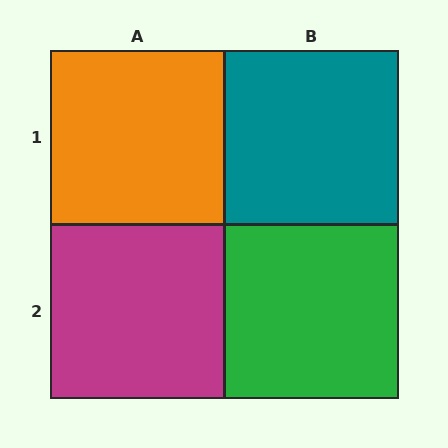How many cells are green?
1 cell is green.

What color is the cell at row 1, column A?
Orange.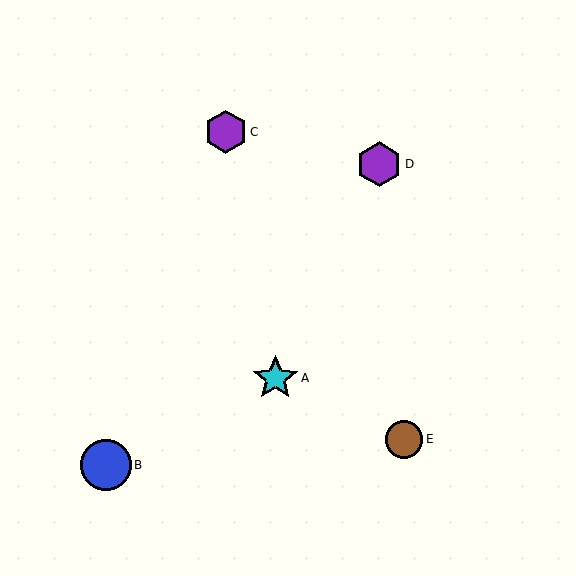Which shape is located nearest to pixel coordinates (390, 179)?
The purple hexagon (labeled D) at (379, 164) is nearest to that location.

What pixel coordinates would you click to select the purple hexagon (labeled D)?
Click at (379, 164) to select the purple hexagon D.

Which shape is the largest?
The blue circle (labeled B) is the largest.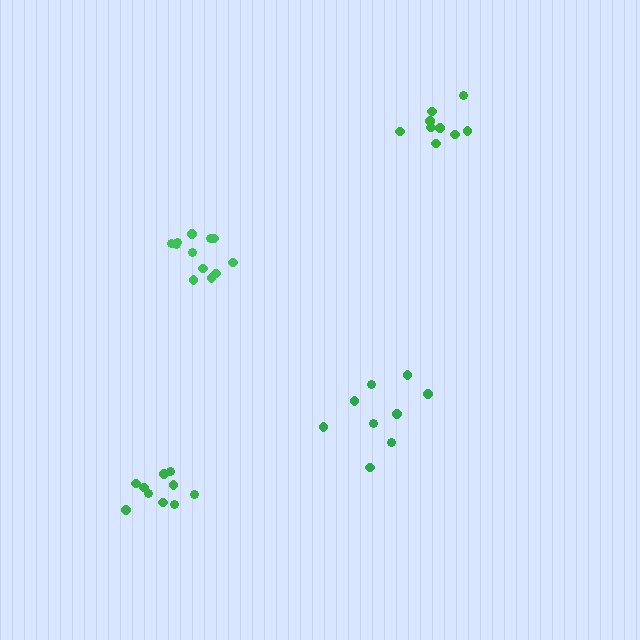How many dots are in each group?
Group 1: 9 dots, Group 2: 12 dots, Group 3: 9 dots, Group 4: 10 dots (40 total).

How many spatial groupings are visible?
There are 4 spatial groupings.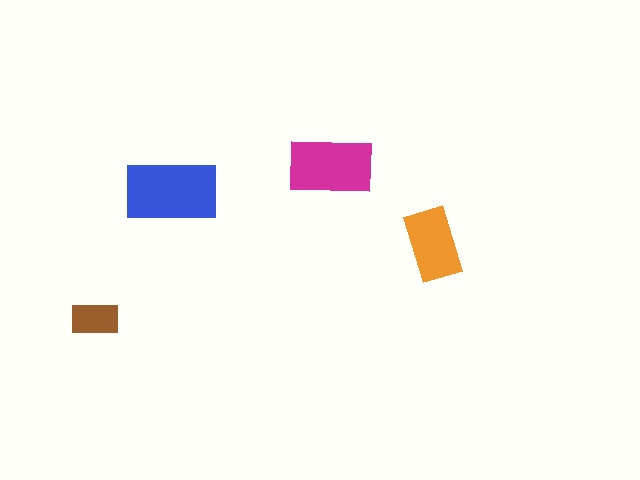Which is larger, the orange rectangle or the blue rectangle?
The blue one.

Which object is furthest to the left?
The brown rectangle is leftmost.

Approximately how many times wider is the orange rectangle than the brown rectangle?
About 1.5 times wider.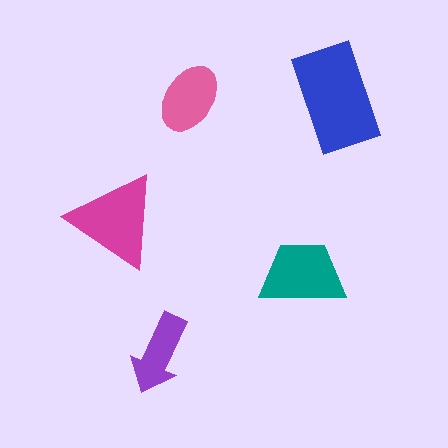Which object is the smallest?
The purple arrow.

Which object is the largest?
The blue rectangle.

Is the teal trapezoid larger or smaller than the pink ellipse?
Larger.